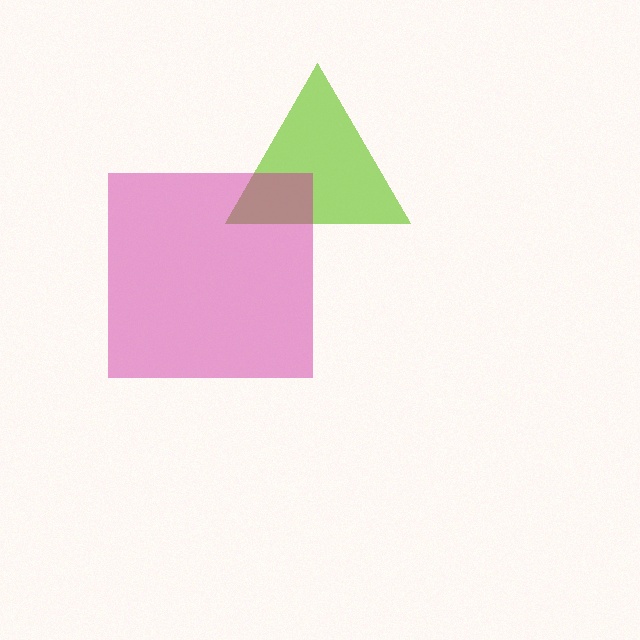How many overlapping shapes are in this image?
There are 2 overlapping shapes in the image.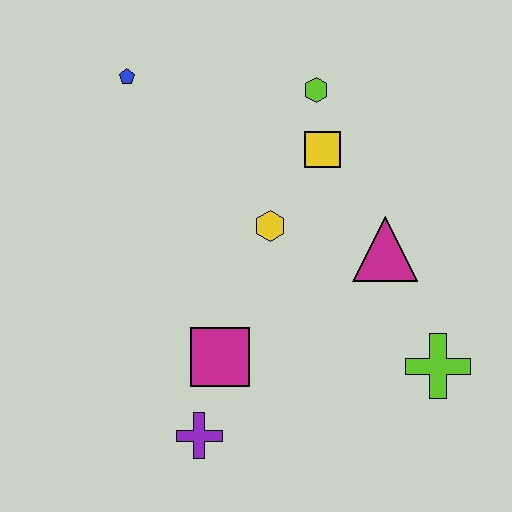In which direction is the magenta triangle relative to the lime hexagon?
The magenta triangle is below the lime hexagon.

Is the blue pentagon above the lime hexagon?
Yes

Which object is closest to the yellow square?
The lime hexagon is closest to the yellow square.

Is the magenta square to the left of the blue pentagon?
No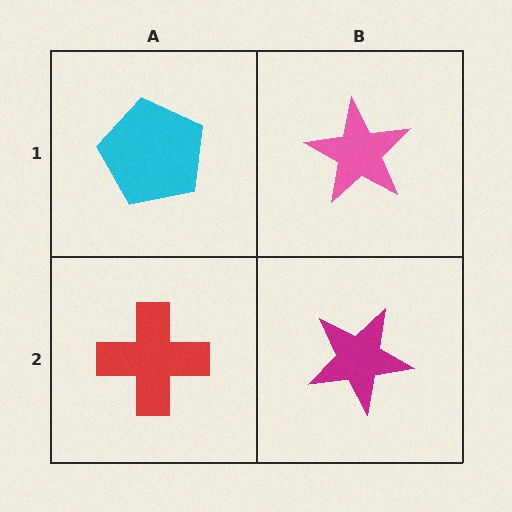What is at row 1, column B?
A pink star.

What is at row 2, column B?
A magenta star.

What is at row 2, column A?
A red cross.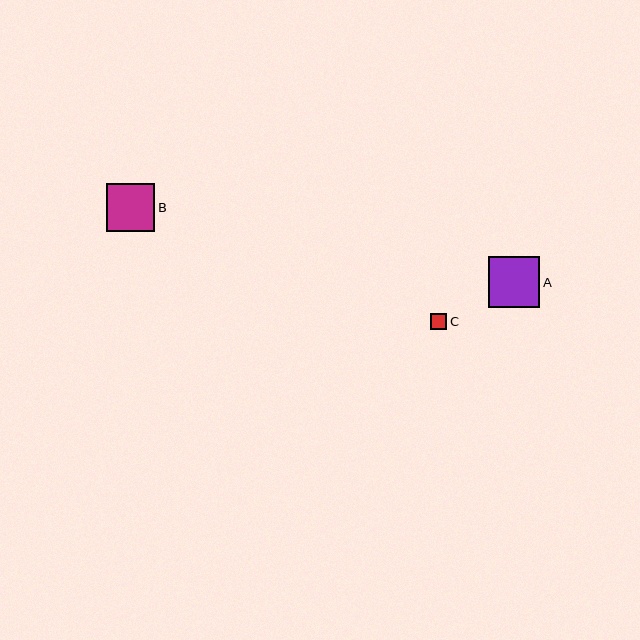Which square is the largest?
Square A is the largest with a size of approximately 51 pixels.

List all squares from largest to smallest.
From largest to smallest: A, B, C.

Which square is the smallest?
Square C is the smallest with a size of approximately 16 pixels.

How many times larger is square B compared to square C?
Square B is approximately 3.0 times the size of square C.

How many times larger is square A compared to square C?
Square A is approximately 3.2 times the size of square C.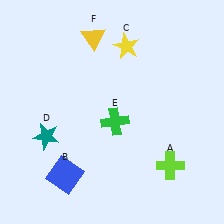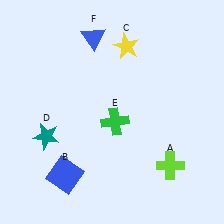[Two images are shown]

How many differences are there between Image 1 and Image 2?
There is 1 difference between the two images.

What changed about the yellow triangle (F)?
In Image 1, F is yellow. In Image 2, it changed to blue.